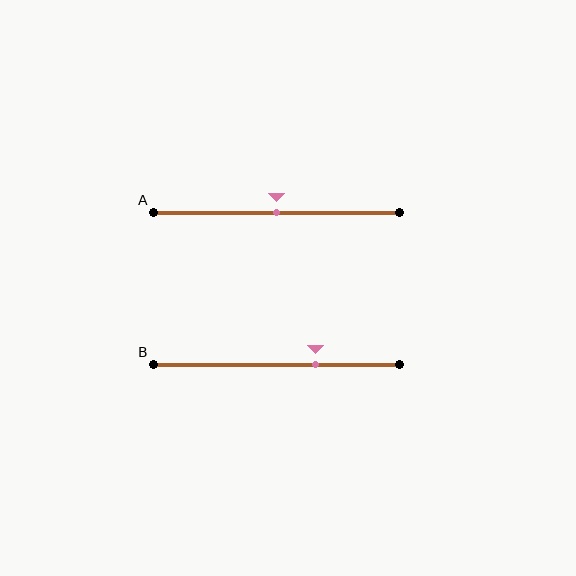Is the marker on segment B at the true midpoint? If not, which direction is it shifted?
No, the marker on segment B is shifted to the right by about 16% of the segment length.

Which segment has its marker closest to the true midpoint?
Segment A has its marker closest to the true midpoint.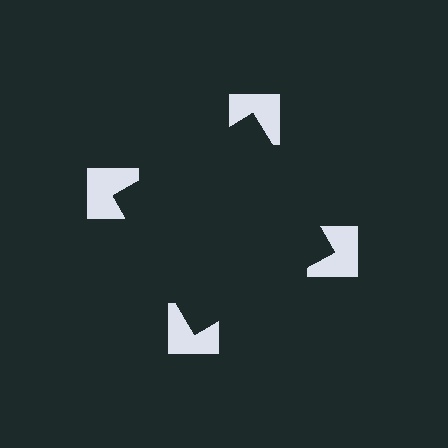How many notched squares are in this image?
There are 4 — one at each vertex of the illusory square.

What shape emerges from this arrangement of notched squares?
An illusory square — its edges are inferred from the aligned wedge cuts in the notched squares, not physically drawn.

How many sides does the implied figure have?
4 sides.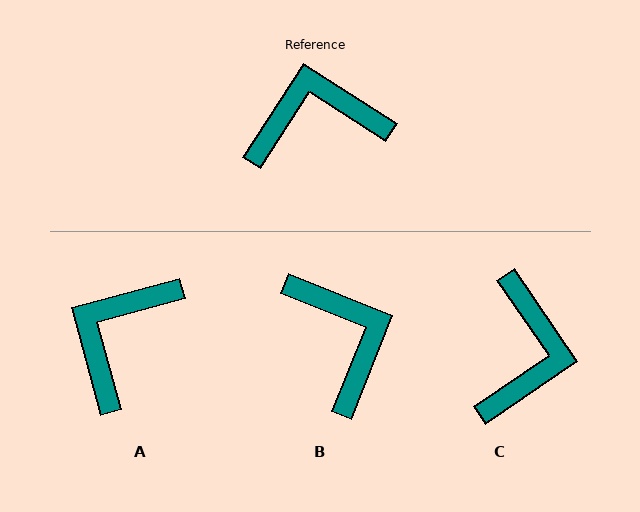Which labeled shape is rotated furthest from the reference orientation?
C, about 113 degrees away.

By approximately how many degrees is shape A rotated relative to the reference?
Approximately 48 degrees counter-clockwise.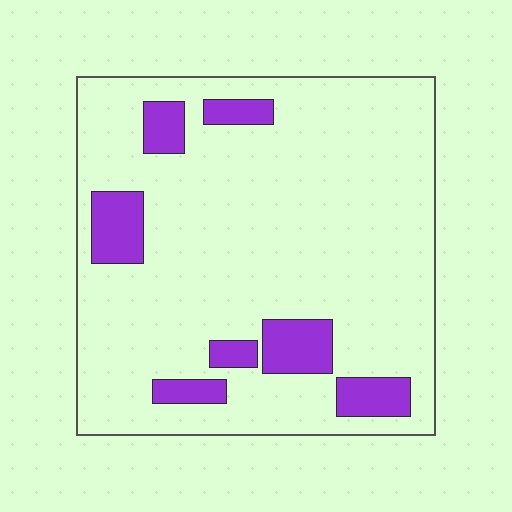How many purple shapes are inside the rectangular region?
7.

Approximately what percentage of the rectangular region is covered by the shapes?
Approximately 15%.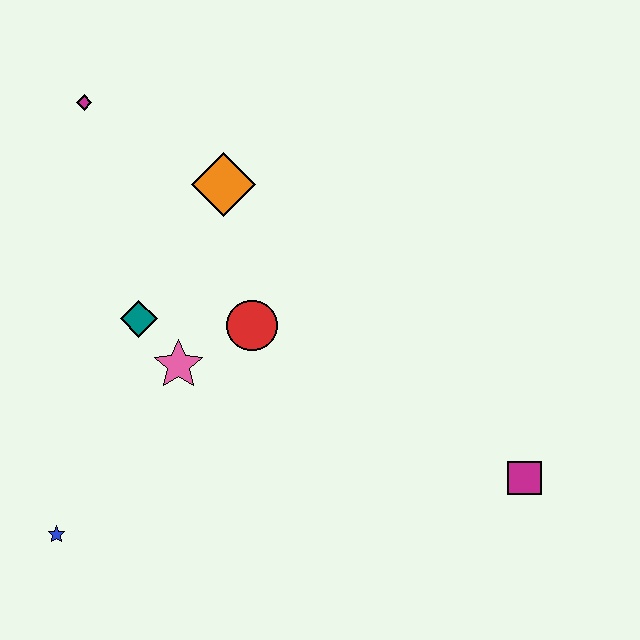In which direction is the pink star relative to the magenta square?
The pink star is to the left of the magenta square.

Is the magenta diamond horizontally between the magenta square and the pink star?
No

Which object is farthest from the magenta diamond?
The magenta square is farthest from the magenta diamond.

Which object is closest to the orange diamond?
The red circle is closest to the orange diamond.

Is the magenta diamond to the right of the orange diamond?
No